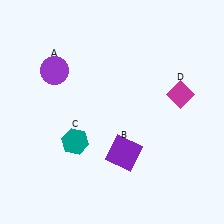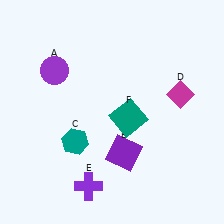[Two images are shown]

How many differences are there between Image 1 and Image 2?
There are 2 differences between the two images.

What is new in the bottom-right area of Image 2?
A teal square (F) was added in the bottom-right area of Image 2.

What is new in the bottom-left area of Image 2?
A purple cross (E) was added in the bottom-left area of Image 2.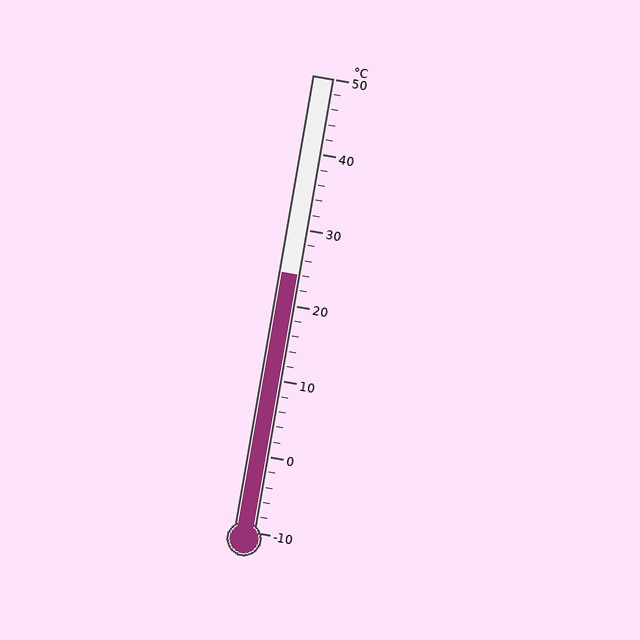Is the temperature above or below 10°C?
The temperature is above 10°C.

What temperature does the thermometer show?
The thermometer shows approximately 24°C.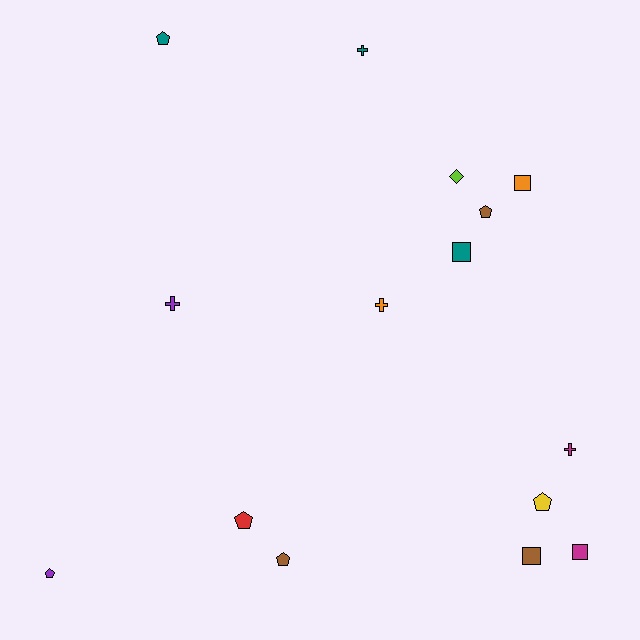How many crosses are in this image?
There are 4 crosses.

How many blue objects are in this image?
There are no blue objects.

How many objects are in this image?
There are 15 objects.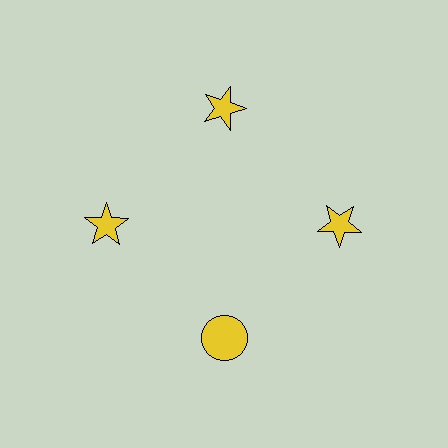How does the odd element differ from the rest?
It has a different shape: circle instead of star.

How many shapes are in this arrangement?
There are 4 shapes arranged in a ring pattern.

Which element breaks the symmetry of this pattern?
The yellow circle at roughly the 6 o'clock position breaks the symmetry. All other shapes are yellow stars.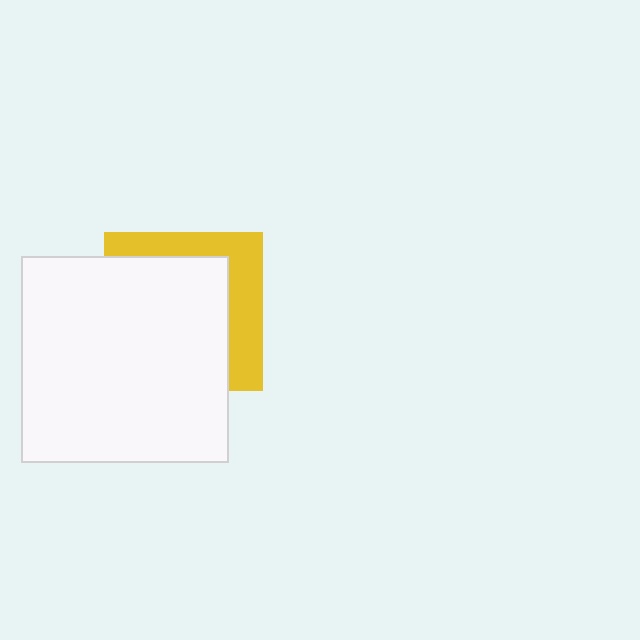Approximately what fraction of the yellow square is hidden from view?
Roughly 67% of the yellow square is hidden behind the white square.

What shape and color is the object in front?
The object in front is a white square.